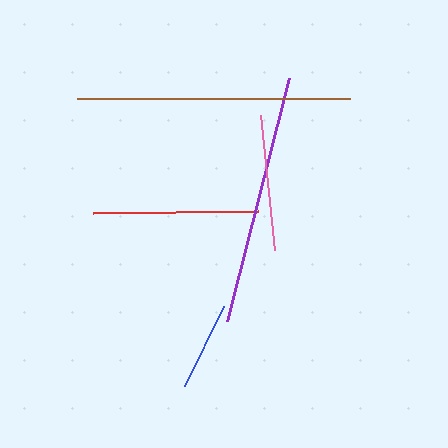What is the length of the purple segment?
The purple segment is approximately 251 pixels long.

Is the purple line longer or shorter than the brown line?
The brown line is longer than the purple line.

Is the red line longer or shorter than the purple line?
The purple line is longer than the red line.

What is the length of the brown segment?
The brown segment is approximately 273 pixels long.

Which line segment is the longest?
The brown line is the longest at approximately 273 pixels.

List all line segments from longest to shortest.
From longest to shortest: brown, purple, red, pink, blue.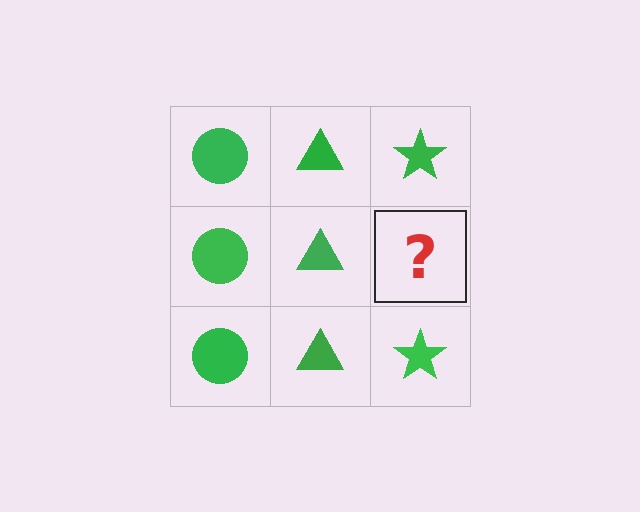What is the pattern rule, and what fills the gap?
The rule is that each column has a consistent shape. The gap should be filled with a green star.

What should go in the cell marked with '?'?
The missing cell should contain a green star.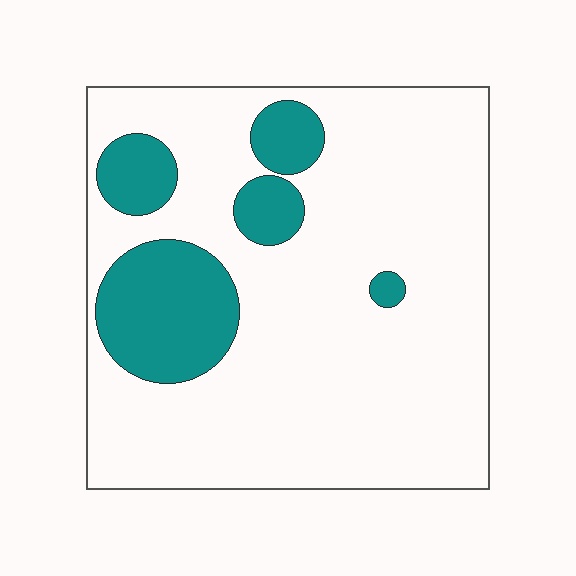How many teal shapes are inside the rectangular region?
5.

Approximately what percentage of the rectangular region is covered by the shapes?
Approximately 20%.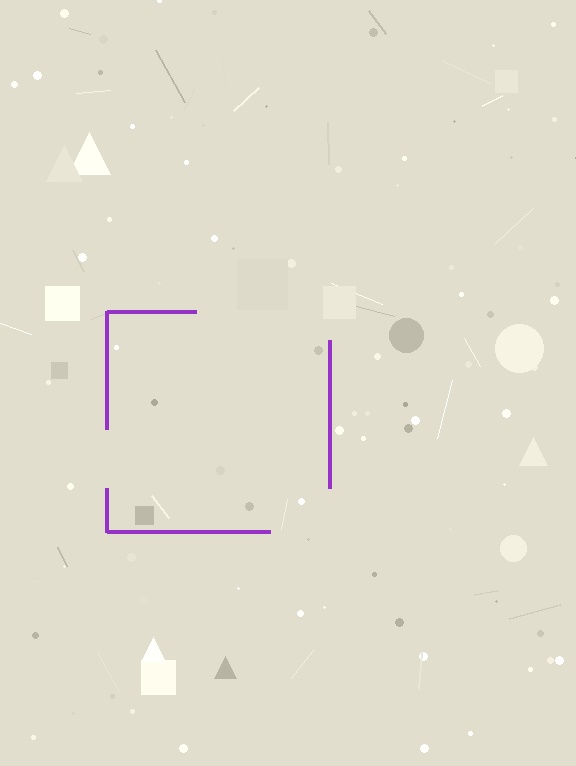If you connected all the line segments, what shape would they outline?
They would outline a square.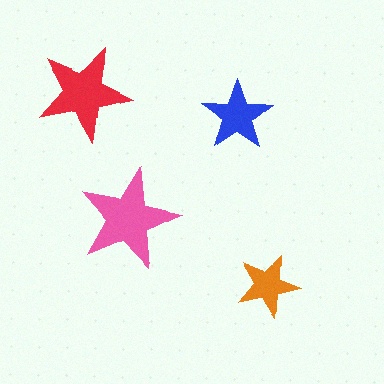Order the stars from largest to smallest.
the pink one, the red one, the blue one, the orange one.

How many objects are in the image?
There are 4 objects in the image.